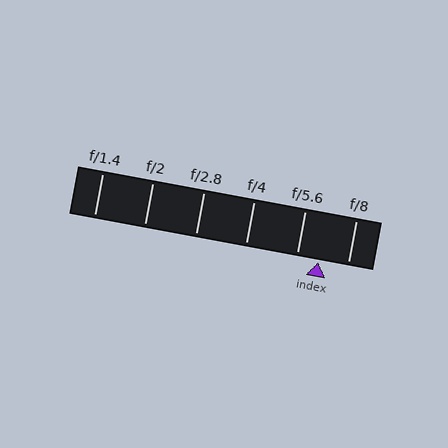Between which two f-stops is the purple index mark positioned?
The index mark is between f/5.6 and f/8.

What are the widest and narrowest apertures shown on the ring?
The widest aperture shown is f/1.4 and the narrowest is f/8.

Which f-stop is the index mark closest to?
The index mark is closest to f/5.6.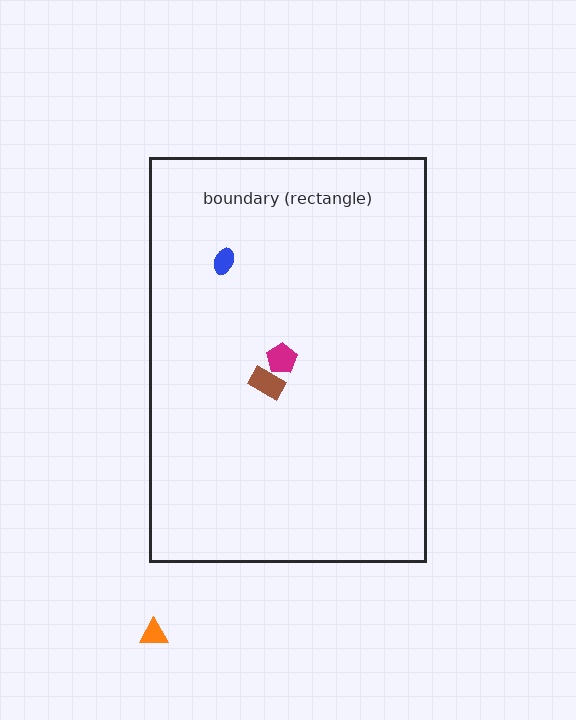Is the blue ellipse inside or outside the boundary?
Inside.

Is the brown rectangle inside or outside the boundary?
Inside.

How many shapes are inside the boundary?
3 inside, 1 outside.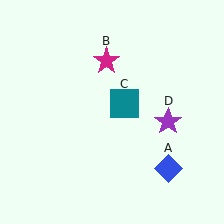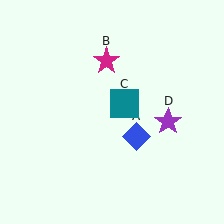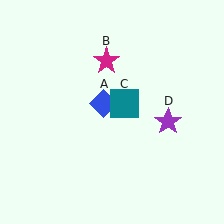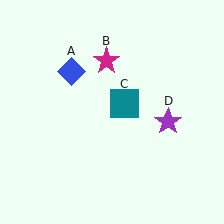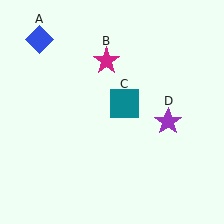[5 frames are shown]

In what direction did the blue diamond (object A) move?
The blue diamond (object A) moved up and to the left.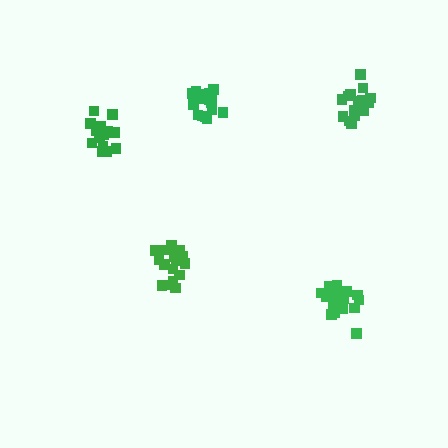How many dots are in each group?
Group 1: 15 dots, Group 2: 21 dots, Group 3: 18 dots, Group 4: 17 dots, Group 5: 21 dots (92 total).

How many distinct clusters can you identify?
There are 5 distinct clusters.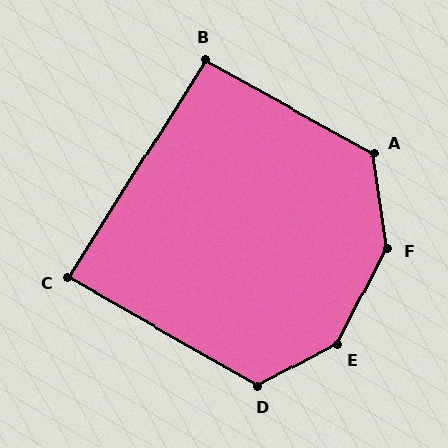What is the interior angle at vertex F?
Approximately 144 degrees (obtuse).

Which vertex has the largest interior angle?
E, at approximately 145 degrees.